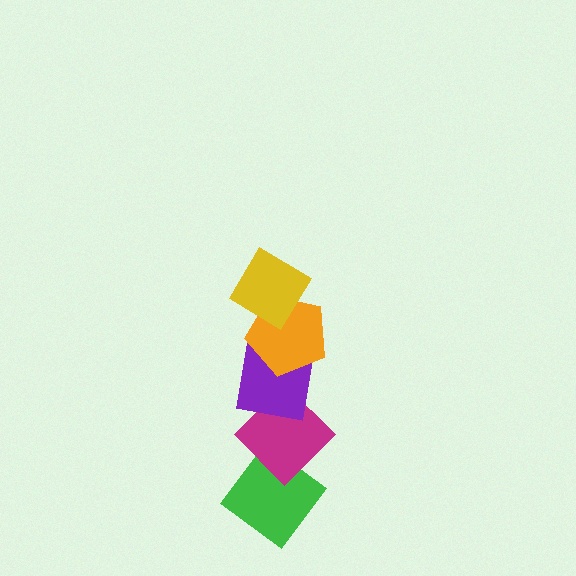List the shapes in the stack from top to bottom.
From top to bottom: the yellow diamond, the orange pentagon, the purple square, the magenta diamond, the green diamond.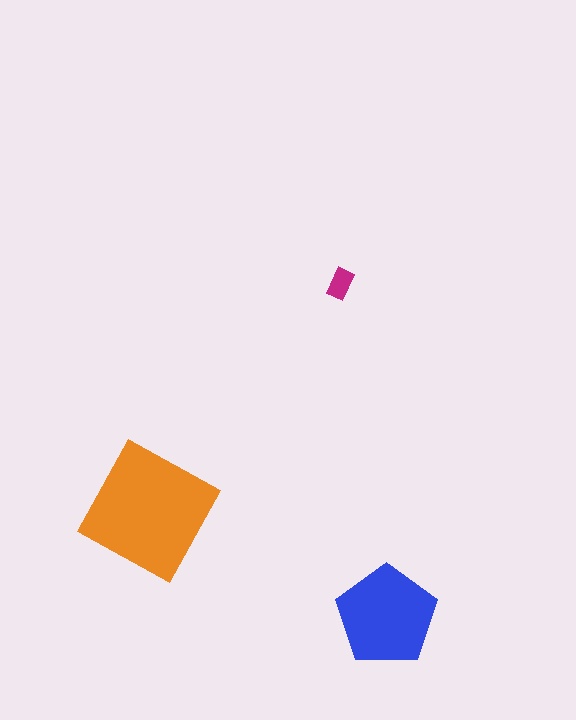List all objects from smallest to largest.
The magenta rectangle, the blue pentagon, the orange square.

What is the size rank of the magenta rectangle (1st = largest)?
3rd.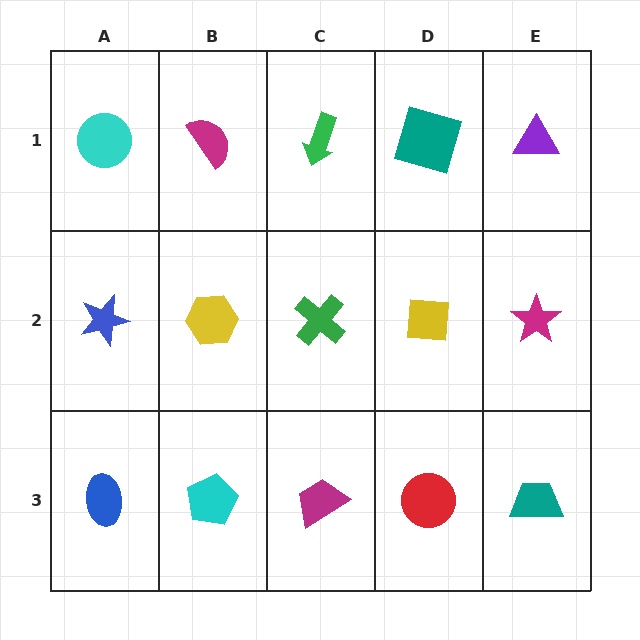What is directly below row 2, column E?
A teal trapezoid.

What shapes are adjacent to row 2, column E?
A purple triangle (row 1, column E), a teal trapezoid (row 3, column E), a yellow square (row 2, column D).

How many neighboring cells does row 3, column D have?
3.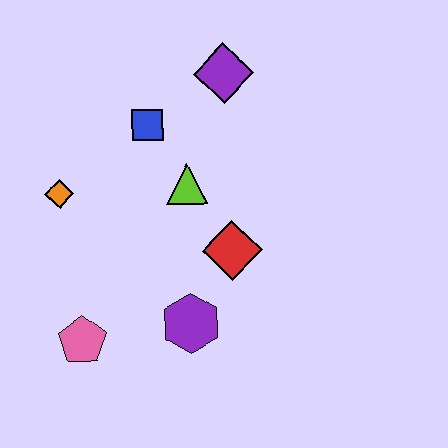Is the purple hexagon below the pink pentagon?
No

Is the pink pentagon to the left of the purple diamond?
Yes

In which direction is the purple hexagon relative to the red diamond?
The purple hexagon is below the red diamond.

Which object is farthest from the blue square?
The pink pentagon is farthest from the blue square.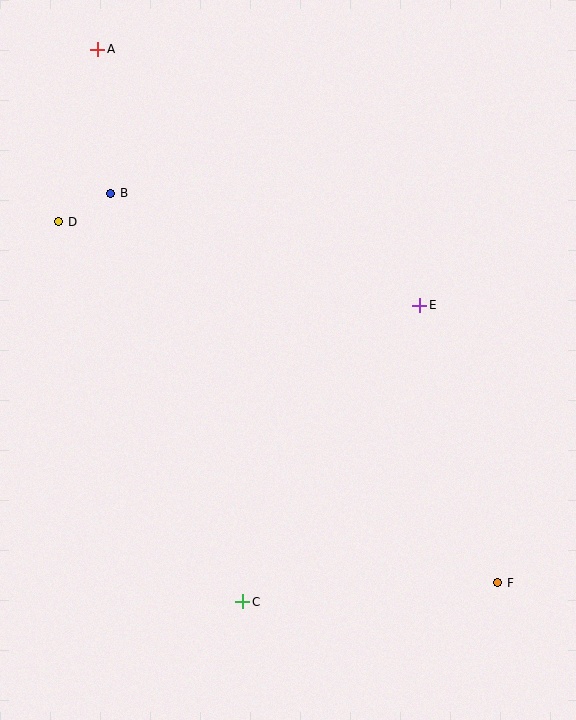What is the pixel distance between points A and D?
The distance between A and D is 177 pixels.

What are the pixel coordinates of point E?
Point E is at (420, 305).